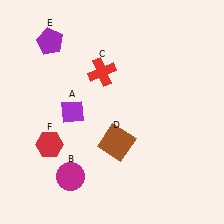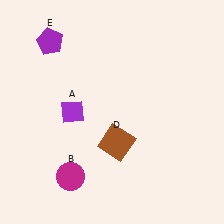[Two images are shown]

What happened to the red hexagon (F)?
The red hexagon (F) was removed in Image 2. It was in the bottom-left area of Image 1.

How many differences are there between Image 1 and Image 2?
There are 2 differences between the two images.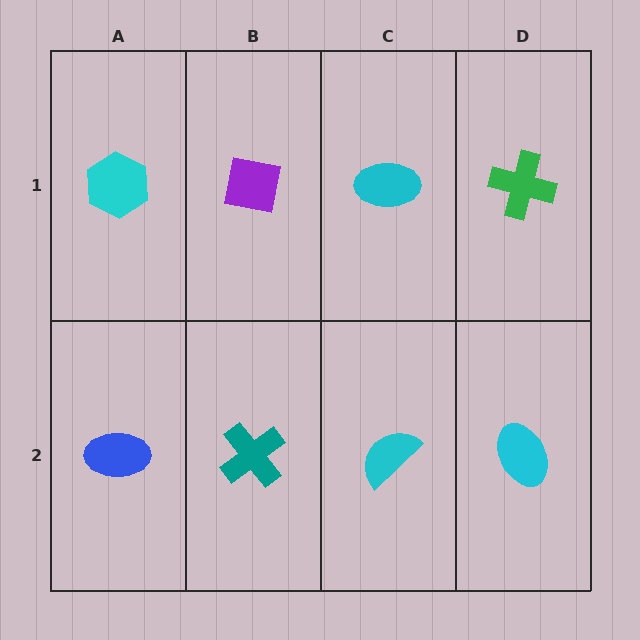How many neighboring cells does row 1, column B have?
3.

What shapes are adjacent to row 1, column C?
A cyan semicircle (row 2, column C), a purple square (row 1, column B), a green cross (row 1, column D).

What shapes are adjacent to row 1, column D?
A cyan ellipse (row 2, column D), a cyan ellipse (row 1, column C).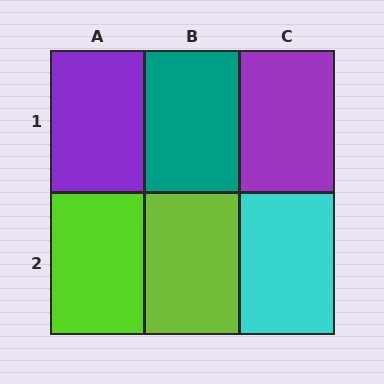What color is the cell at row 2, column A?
Lime.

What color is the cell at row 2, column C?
Cyan.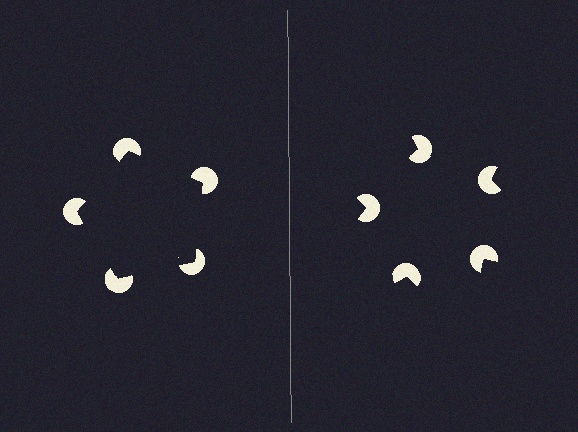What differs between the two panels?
The pac-man discs are positioned identically on both sides; only the wedge orientations differ. On the left they align to a pentagon; on the right they are misaligned.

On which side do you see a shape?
An illusory pentagon appears on the left side. On the right side the wedge cuts are rotated, so no coherent shape forms.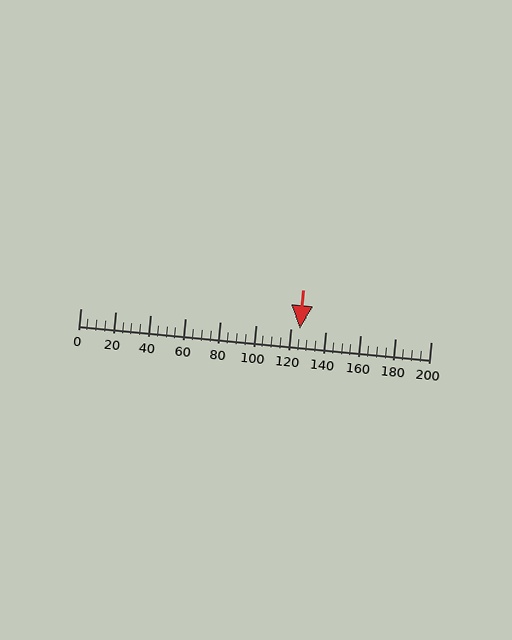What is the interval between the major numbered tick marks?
The major tick marks are spaced 20 units apart.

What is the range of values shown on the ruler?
The ruler shows values from 0 to 200.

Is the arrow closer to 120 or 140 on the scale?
The arrow is closer to 120.